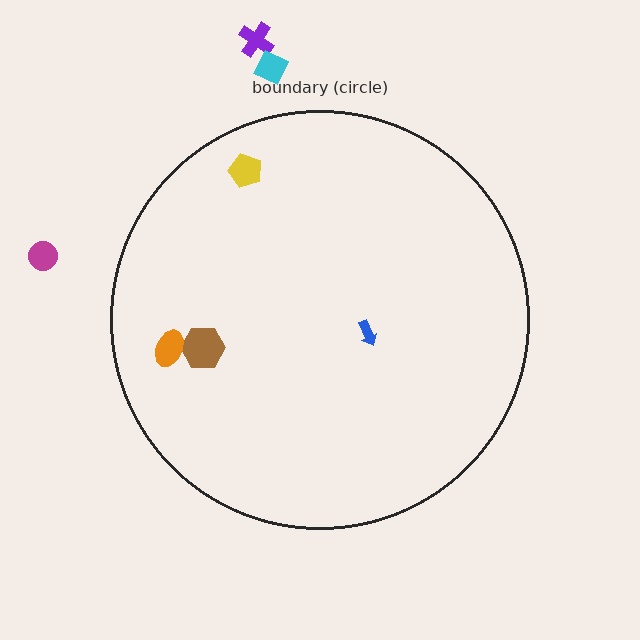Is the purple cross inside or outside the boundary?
Outside.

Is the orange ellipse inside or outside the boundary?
Inside.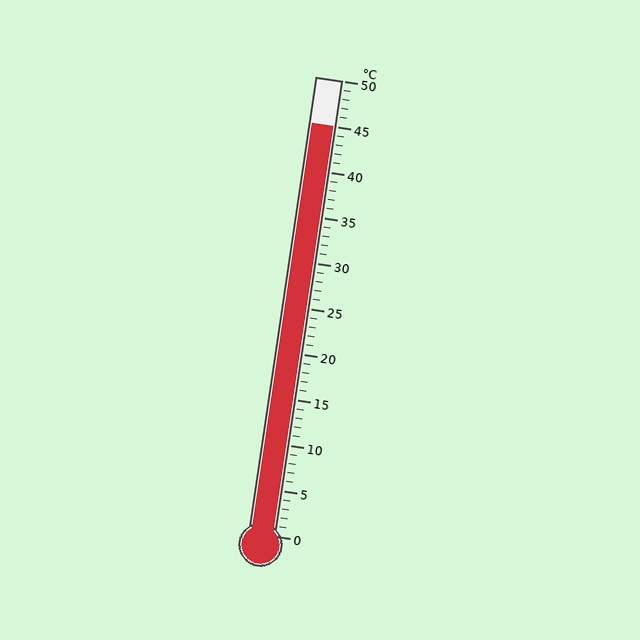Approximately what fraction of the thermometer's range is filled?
The thermometer is filled to approximately 90% of its range.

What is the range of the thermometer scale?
The thermometer scale ranges from 0°C to 50°C.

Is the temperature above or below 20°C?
The temperature is above 20°C.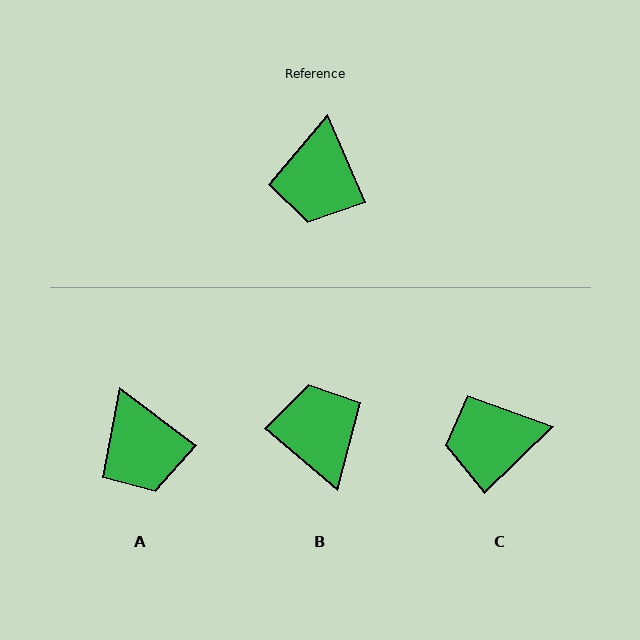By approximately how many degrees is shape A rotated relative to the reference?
Approximately 29 degrees counter-clockwise.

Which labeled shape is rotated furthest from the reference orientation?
B, about 154 degrees away.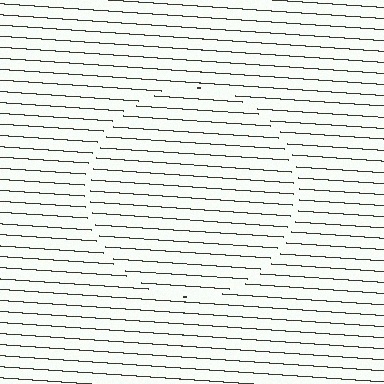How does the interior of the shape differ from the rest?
The interior of the shape contains the same grating, shifted by half a period — the contour is defined by the phase discontinuity where line-ends from the inner and outer gratings abut.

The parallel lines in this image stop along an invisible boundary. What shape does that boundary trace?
An illusory circle. The interior of the shape contains the same grating, shifted by half a period — the contour is defined by the phase discontinuity where line-ends from the inner and outer gratings abut.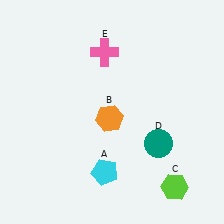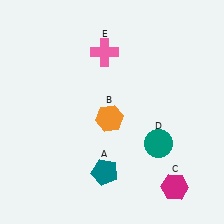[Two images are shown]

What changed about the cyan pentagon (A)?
In Image 1, A is cyan. In Image 2, it changed to teal.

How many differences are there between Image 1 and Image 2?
There are 2 differences between the two images.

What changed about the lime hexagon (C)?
In Image 1, C is lime. In Image 2, it changed to magenta.